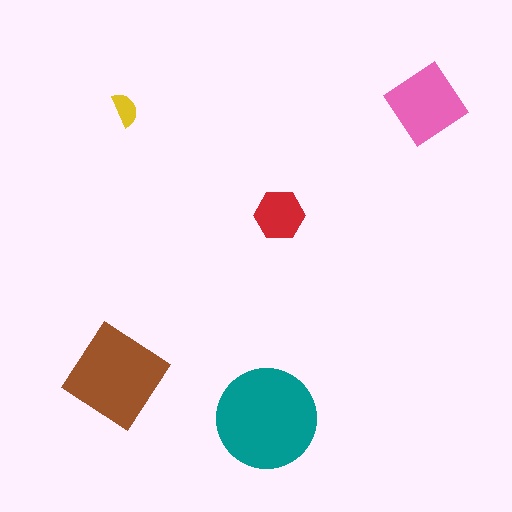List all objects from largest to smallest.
The teal circle, the brown diamond, the pink diamond, the red hexagon, the yellow semicircle.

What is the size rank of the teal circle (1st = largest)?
1st.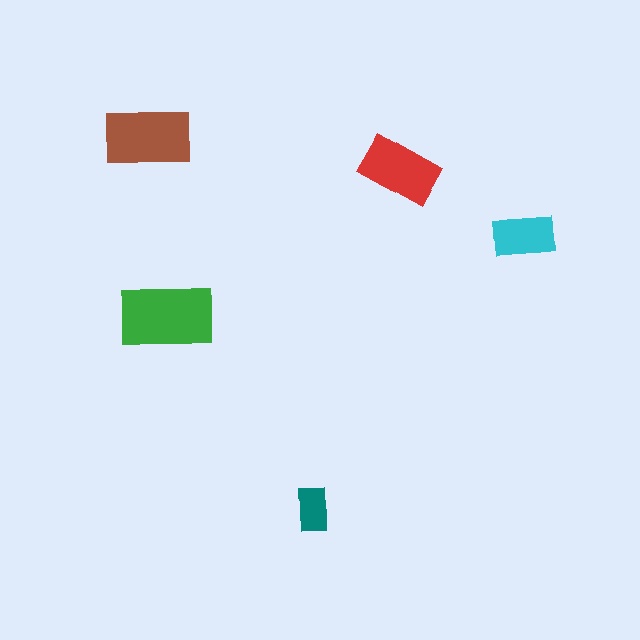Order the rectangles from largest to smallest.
the green one, the brown one, the red one, the cyan one, the teal one.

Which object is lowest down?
The teal rectangle is bottommost.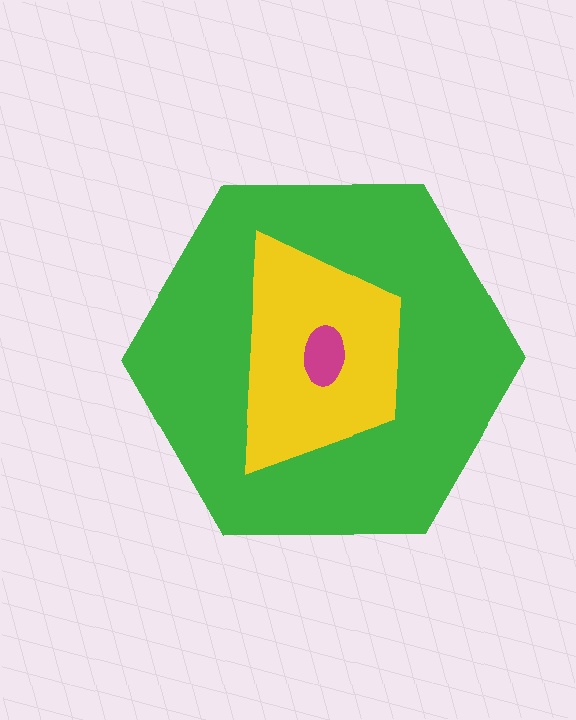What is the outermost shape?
The green hexagon.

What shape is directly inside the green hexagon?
The yellow trapezoid.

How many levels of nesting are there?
3.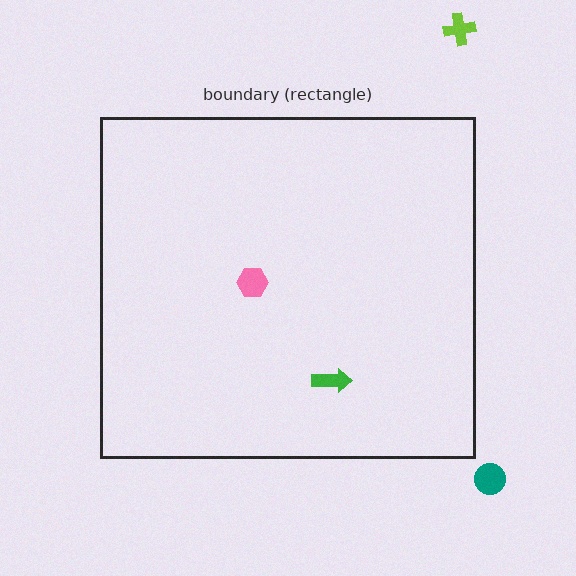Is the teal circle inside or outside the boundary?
Outside.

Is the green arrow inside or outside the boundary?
Inside.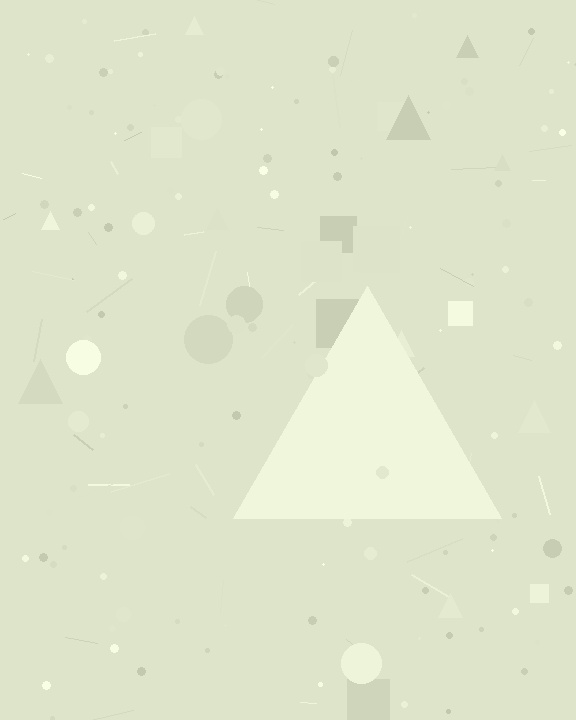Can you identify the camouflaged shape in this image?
The camouflaged shape is a triangle.